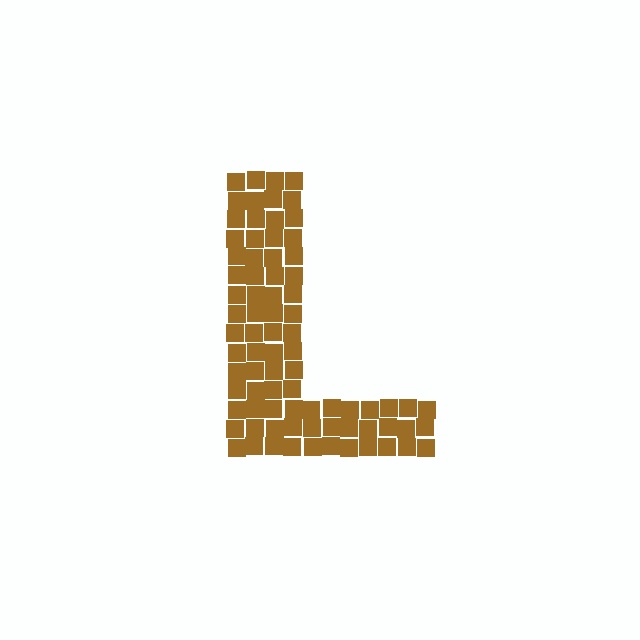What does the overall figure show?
The overall figure shows the letter L.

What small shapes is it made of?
It is made of small squares.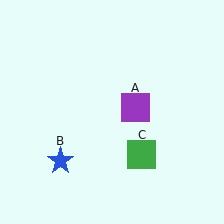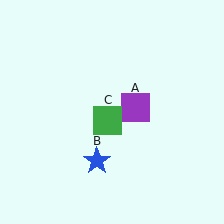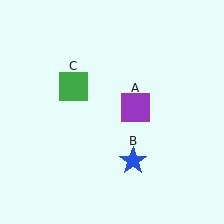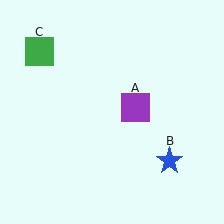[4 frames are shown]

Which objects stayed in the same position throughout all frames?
Purple square (object A) remained stationary.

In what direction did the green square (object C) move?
The green square (object C) moved up and to the left.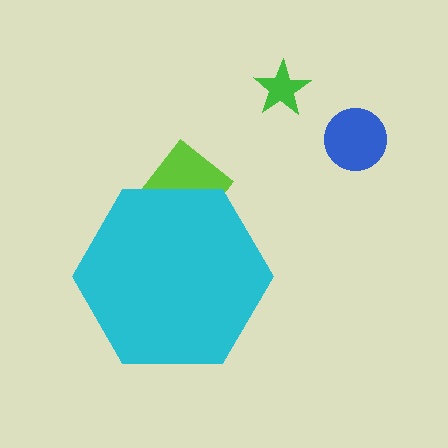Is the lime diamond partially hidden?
Yes, the lime diamond is partially hidden behind the cyan hexagon.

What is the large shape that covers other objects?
A cyan hexagon.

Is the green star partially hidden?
No, the green star is fully visible.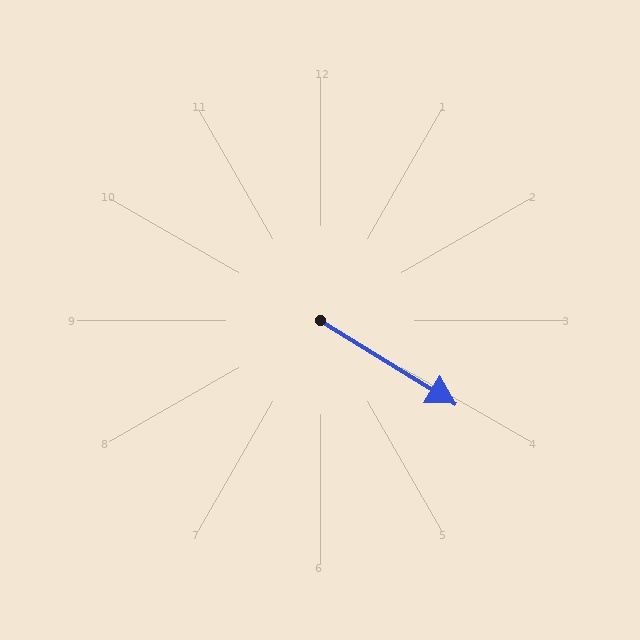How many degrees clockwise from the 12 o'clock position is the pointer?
Approximately 122 degrees.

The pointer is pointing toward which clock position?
Roughly 4 o'clock.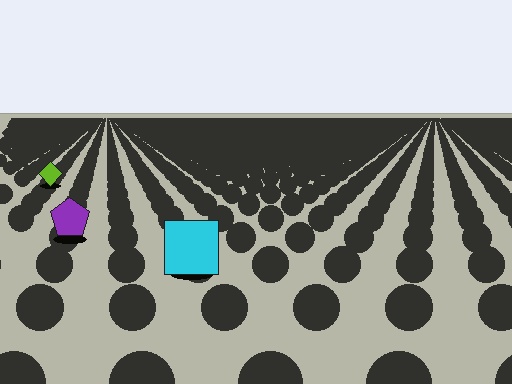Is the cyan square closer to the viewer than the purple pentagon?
Yes. The cyan square is closer — you can tell from the texture gradient: the ground texture is coarser near it.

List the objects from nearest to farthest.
From nearest to farthest: the cyan square, the purple pentagon, the lime diamond.